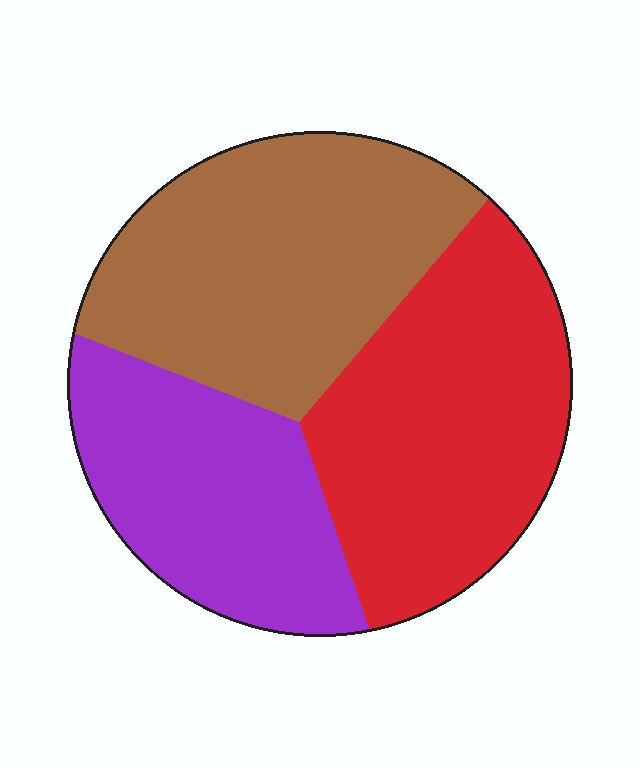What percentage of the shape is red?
Red covers roughly 35% of the shape.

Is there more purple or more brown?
Brown.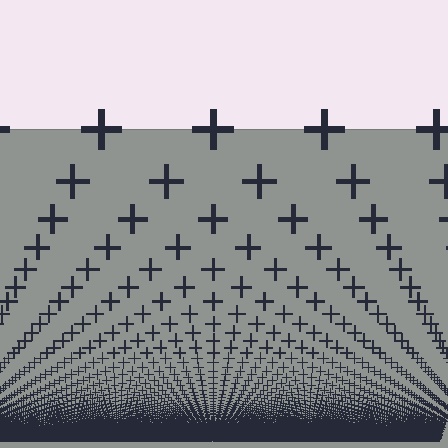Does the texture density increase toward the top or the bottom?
Density increases toward the bottom.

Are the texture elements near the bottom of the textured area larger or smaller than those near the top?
Smaller. The gradient is inverted — elements near the bottom are smaller and denser.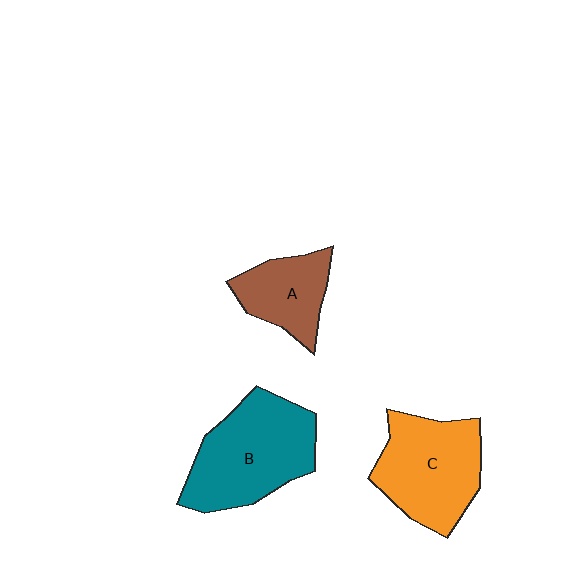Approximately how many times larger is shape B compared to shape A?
Approximately 1.8 times.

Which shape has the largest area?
Shape B (teal).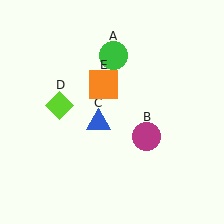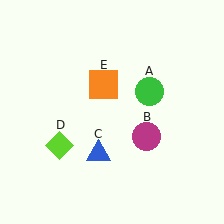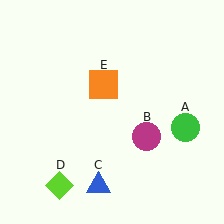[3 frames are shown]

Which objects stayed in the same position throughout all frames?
Magenta circle (object B) and orange square (object E) remained stationary.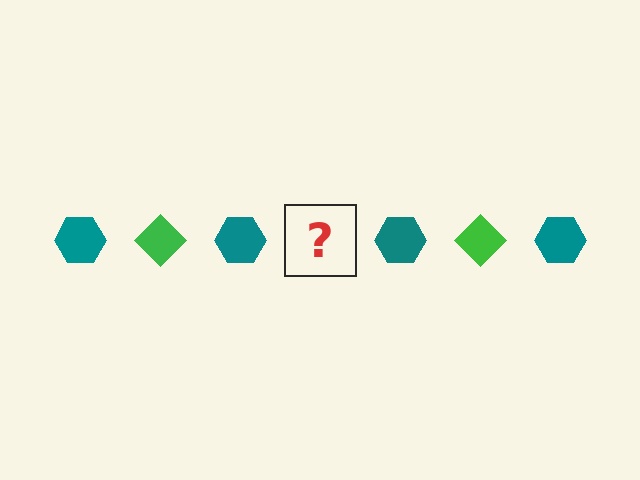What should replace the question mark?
The question mark should be replaced with a green diamond.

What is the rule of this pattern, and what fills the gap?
The rule is that the pattern alternates between teal hexagon and green diamond. The gap should be filled with a green diamond.